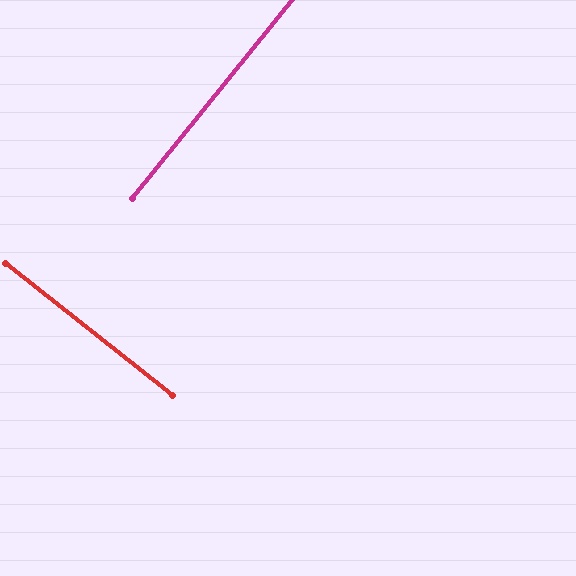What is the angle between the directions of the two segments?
Approximately 89 degrees.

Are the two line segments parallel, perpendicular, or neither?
Perpendicular — they meet at approximately 89°.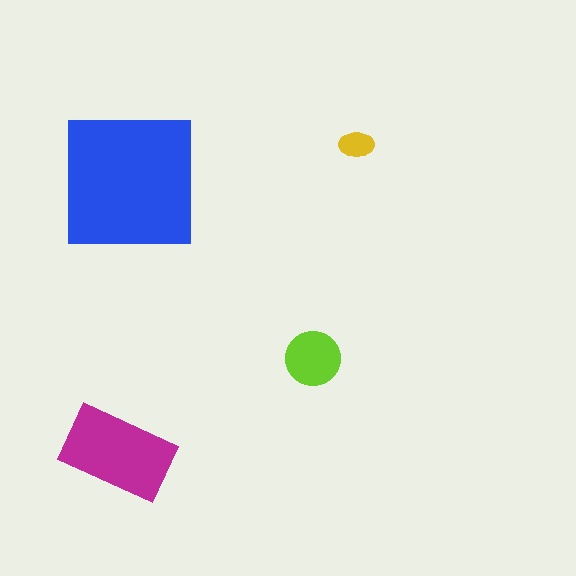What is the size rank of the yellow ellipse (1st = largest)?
4th.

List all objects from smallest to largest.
The yellow ellipse, the lime circle, the magenta rectangle, the blue square.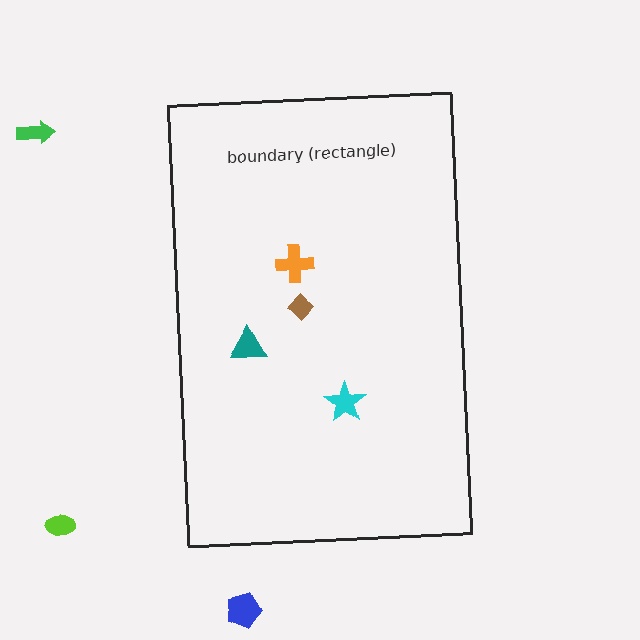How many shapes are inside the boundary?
4 inside, 3 outside.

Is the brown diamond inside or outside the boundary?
Inside.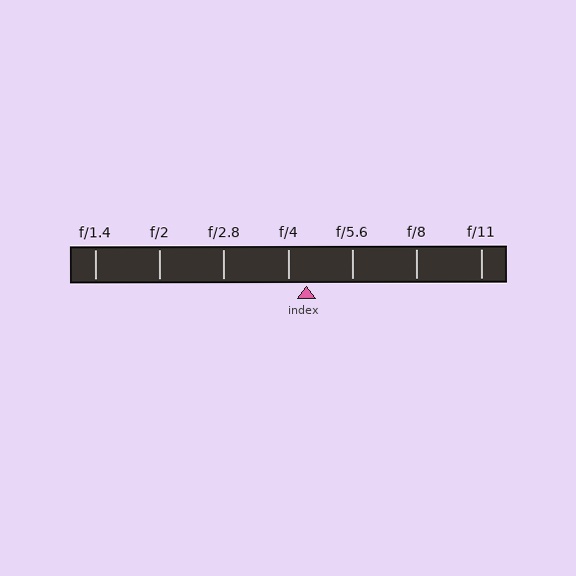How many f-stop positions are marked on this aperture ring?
There are 7 f-stop positions marked.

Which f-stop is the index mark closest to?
The index mark is closest to f/4.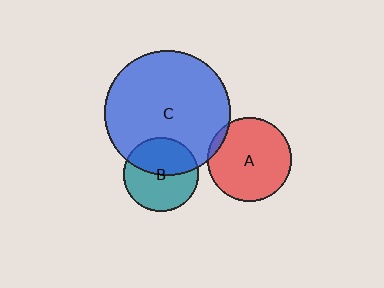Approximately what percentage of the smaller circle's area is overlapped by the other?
Approximately 5%.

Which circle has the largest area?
Circle C (blue).